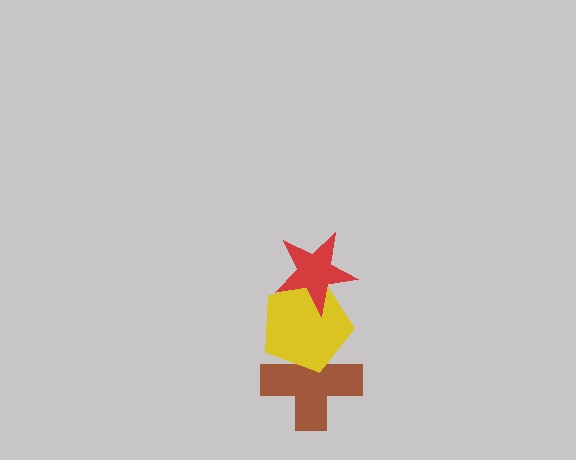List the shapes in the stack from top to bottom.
From top to bottom: the red star, the yellow pentagon, the brown cross.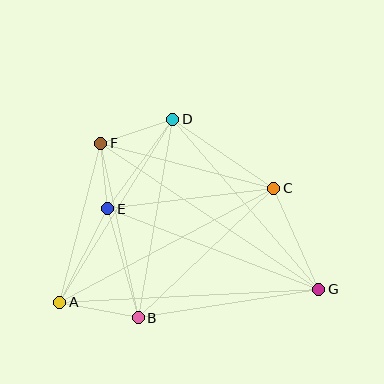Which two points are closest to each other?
Points E and F are closest to each other.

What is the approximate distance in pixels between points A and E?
The distance between A and E is approximately 105 pixels.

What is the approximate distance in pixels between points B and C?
The distance between B and C is approximately 187 pixels.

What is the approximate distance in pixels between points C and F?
The distance between C and F is approximately 179 pixels.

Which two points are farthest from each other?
Points F and G are farthest from each other.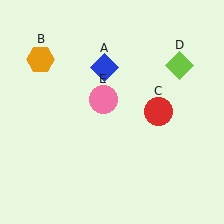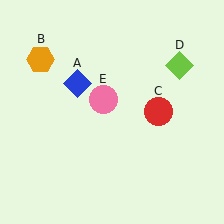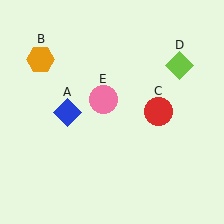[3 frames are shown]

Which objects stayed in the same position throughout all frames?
Orange hexagon (object B) and red circle (object C) and lime diamond (object D) and pink circle (object E) remained stationary.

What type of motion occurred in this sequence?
The blue diamond (object A) rotated counterclockwise around the center of the scene.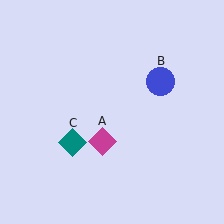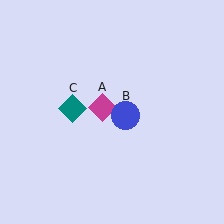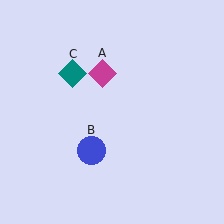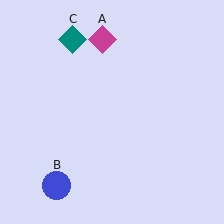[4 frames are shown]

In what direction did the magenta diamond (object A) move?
The magenta diamond (object A) moved up.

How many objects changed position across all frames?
3 objects changed position: magenta diamond (object A), blue circle (object B), teal diamond (object C).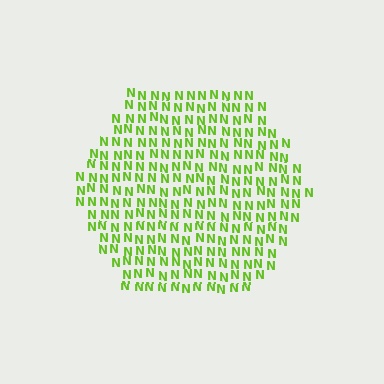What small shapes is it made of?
It is made of small letter N's.